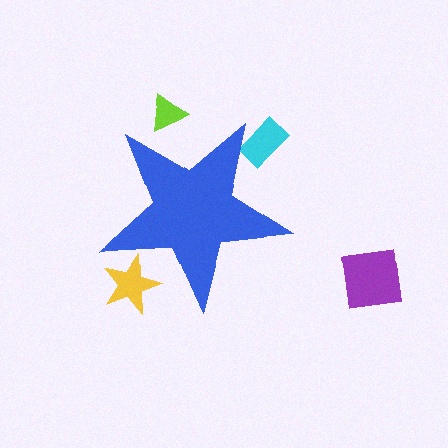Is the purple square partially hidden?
No, the purple square is fully visible.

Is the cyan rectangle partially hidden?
Yes, the cyan rectangle is partially hidden behind the blue star.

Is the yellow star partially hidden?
Yes, the yellow star is partially hidden behind the blue star.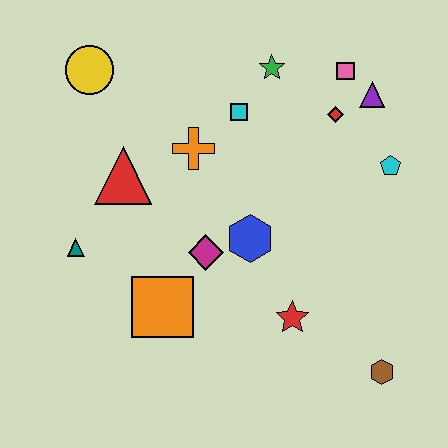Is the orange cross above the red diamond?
No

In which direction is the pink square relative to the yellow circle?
The pink square is to the right of the yellow circle.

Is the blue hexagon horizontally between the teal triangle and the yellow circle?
No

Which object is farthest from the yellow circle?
The brown hexagon is farthest from the yellow circle.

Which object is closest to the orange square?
The magenta diamond is closest to the orange square.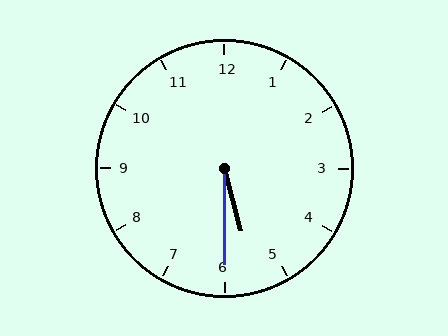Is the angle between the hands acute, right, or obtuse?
It is acute.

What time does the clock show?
5:30.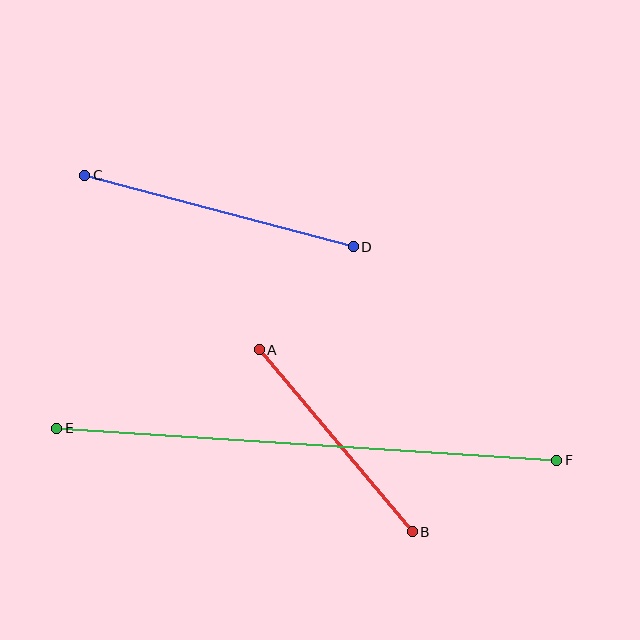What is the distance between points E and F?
The distance is approximately 501 pixels.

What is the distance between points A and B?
The distance is approximately 238 pixels.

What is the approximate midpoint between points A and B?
The midpoint is at approximately (336, 441) pixels.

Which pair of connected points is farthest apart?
Points E and F are farthest apart.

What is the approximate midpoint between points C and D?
The midpoint is at approximately (219, 211) pixels.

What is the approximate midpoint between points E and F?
The midpoint is at approximately (307, 444) pixels.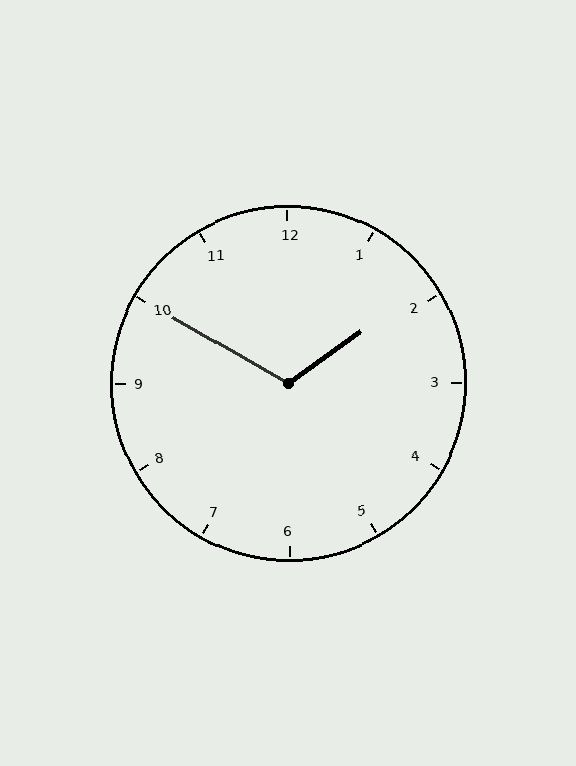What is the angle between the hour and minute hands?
Approximately 115 degrees.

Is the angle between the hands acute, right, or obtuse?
It is obtuse.